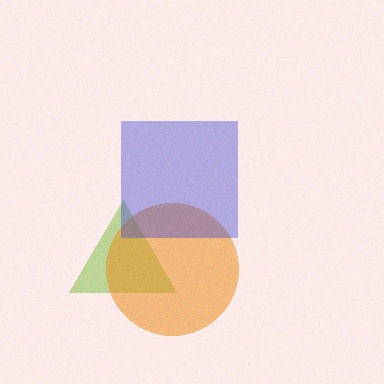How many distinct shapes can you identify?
There are 3 distinct shapes: a lime triangle, an orange circle, a blue square.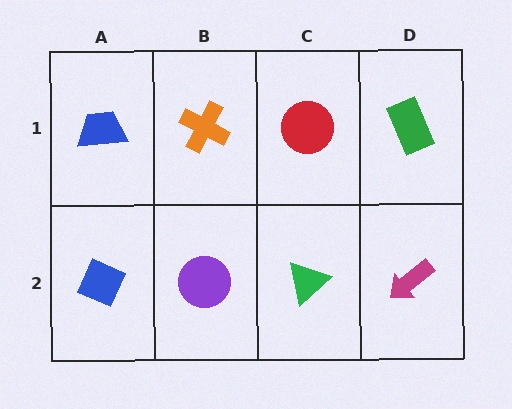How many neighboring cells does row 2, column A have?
2.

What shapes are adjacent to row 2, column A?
A blue trapezoid (row 1, column A), a purple circle (row 2, column B).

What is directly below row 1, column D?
A magenta arrow.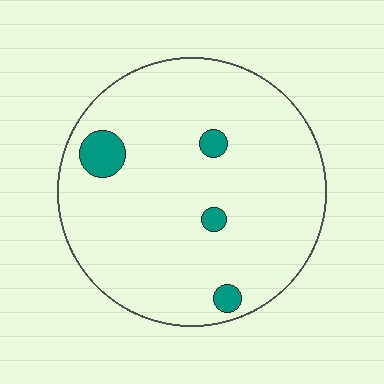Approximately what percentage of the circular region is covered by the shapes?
Approximately 5%.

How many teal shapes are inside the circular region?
4.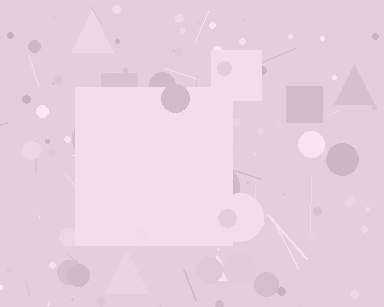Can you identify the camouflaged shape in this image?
The camouflaged shape is a square.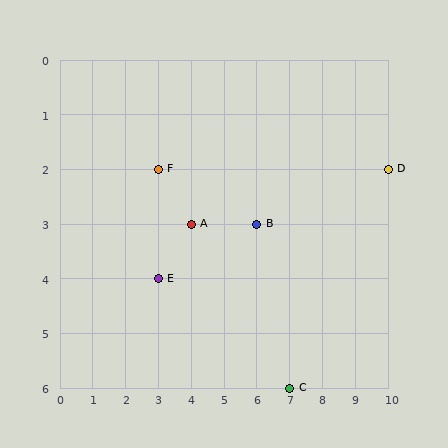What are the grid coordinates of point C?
Point C is at grid coordinates (7, 6).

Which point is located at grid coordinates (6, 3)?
Point B is at (6, 3).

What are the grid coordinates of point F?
Point F is at grid coordinates (3, 2).